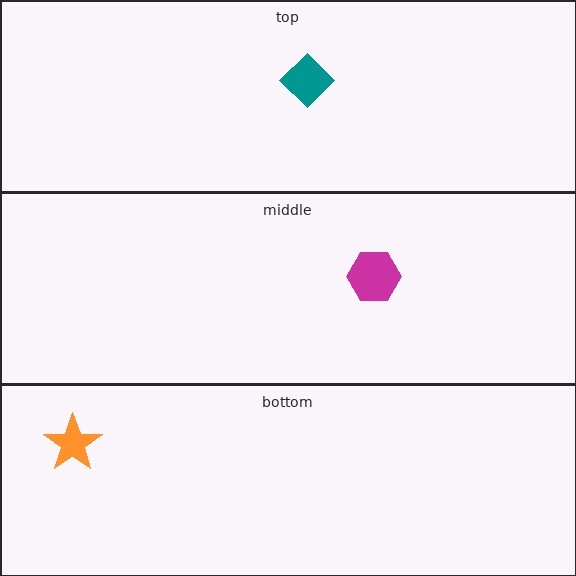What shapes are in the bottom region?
The orange star.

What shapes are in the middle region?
The magenta hexagon.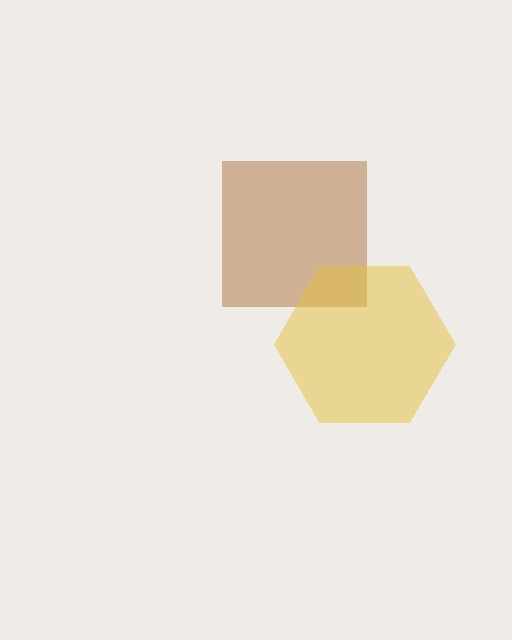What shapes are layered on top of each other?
The layered shapes are: a brown square, a yellow hexagon.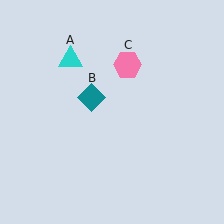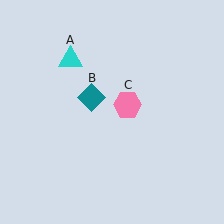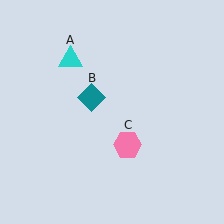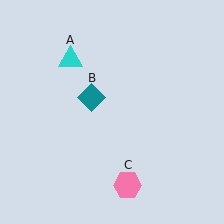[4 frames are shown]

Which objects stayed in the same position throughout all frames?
Cyan triangle (object A) and teal diamond (object B) remained stationary.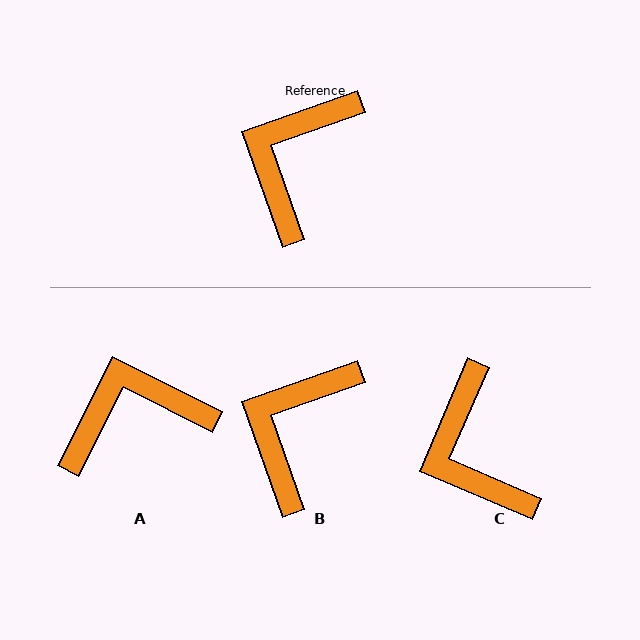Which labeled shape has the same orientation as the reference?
B.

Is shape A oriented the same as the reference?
No, it is off by about 46 degrees.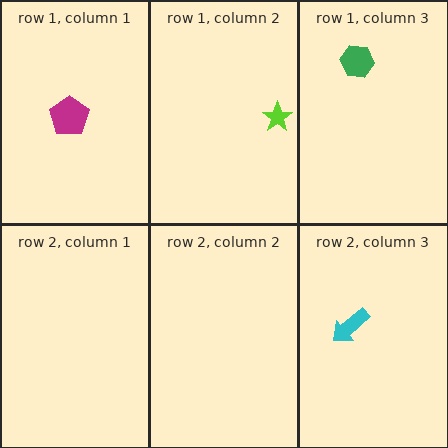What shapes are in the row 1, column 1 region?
The magenta pentagon.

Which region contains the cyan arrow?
The row 2, column 3 region.